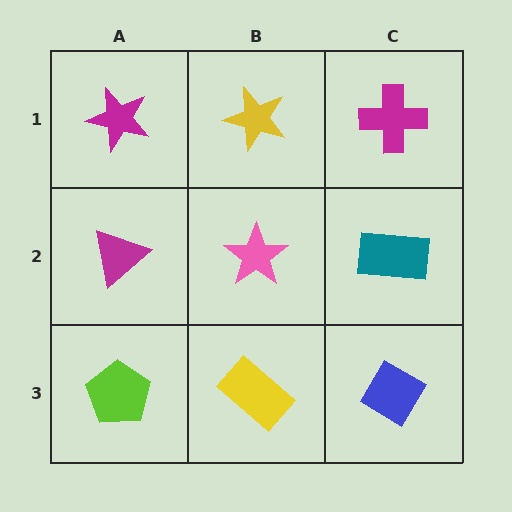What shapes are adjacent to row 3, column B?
A pink star (row 2, column B), a lime pentagon (row 3, column A), a blue diamond (row 3, column C).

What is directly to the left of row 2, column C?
A pink star.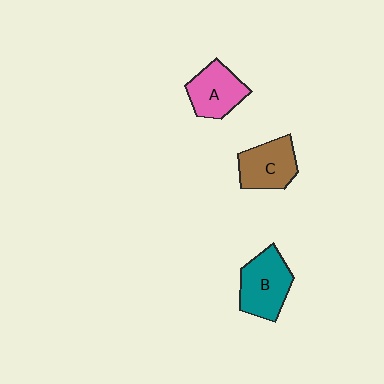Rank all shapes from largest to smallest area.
From largest to smallest: B (teal), C (brown), A (pink).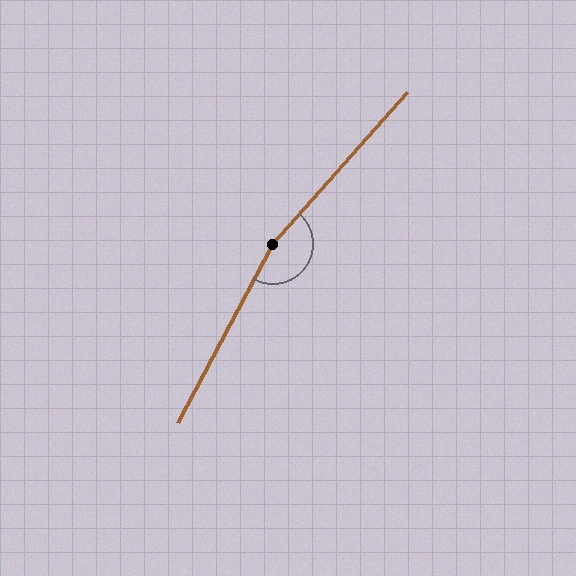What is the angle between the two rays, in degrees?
Approximately 166 degrees.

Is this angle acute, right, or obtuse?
It is obtuse.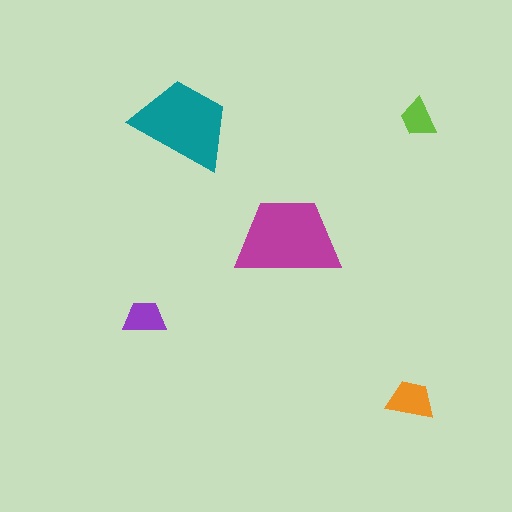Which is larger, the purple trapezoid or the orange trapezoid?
The orange one.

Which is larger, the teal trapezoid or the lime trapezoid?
The teal one.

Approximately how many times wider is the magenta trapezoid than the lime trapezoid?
About 2.5 times wider.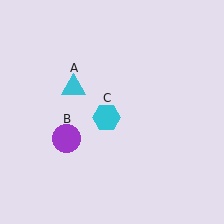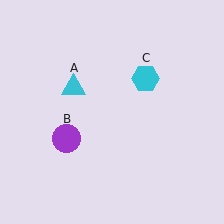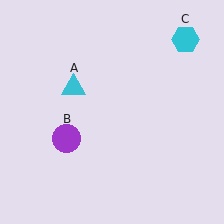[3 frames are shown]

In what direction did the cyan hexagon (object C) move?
The cyan hexagon (object C) moved up and to the right.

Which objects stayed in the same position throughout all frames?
Cyan triangle (object A) and purple circle (object B) remained stationary.